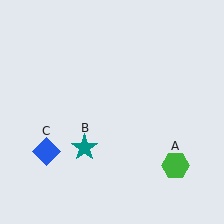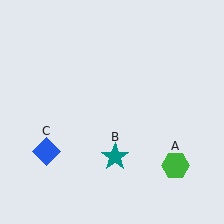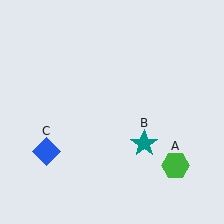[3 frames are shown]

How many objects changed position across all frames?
1 object changed position: teal star (object B).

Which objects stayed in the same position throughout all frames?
Green hexagon (object A) and blue diamond (object C) remained stationary.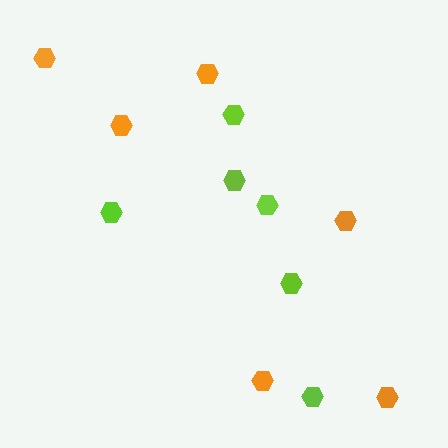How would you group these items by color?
There are 2 groups: one group of orange hexagons (6) and one group of lime hexagons (6).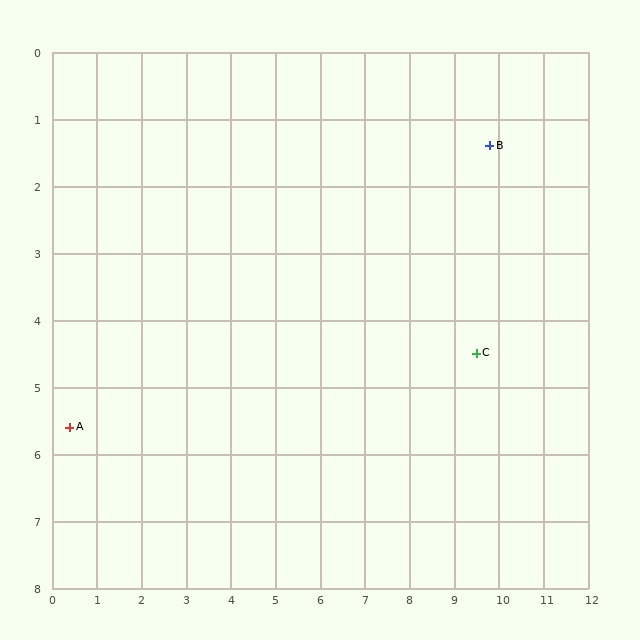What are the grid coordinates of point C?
Point C is at approximately (9.5, 4.5).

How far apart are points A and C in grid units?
Points A and C are about 9.2 grid units apart.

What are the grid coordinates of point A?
Point A is at approximately (0.4, 5.6).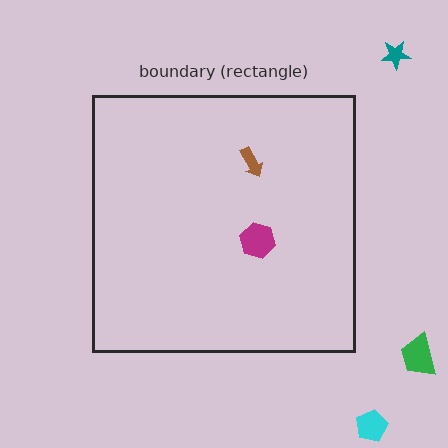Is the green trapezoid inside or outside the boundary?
Outside.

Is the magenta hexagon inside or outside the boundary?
Inside.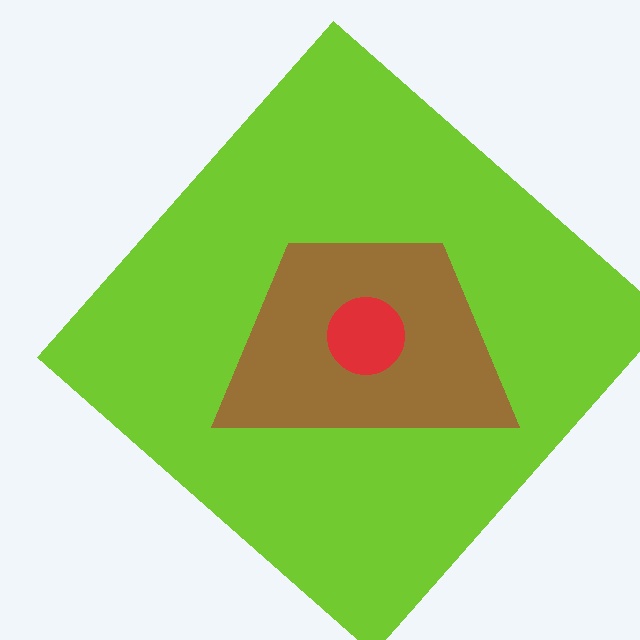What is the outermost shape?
The lime diamond.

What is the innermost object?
The red circle.